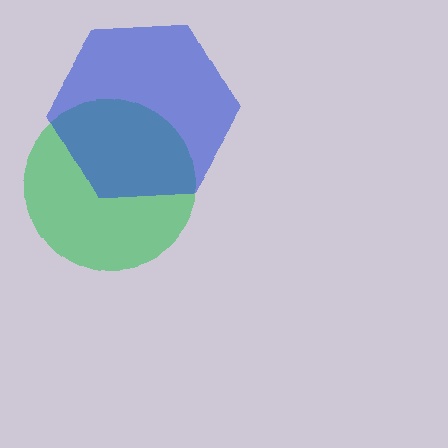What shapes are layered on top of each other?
The layered shapes are: a green circle, a blue hexagon.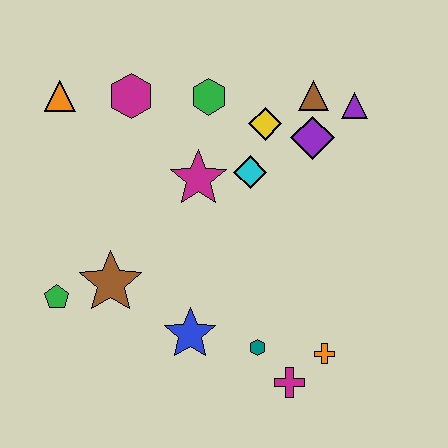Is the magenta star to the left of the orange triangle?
No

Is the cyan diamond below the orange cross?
No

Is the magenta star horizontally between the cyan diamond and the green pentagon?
Yes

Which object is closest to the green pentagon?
The brown star is closest to the green pentagon.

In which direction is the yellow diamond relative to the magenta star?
The yellow diamond is to the right of the magenta star.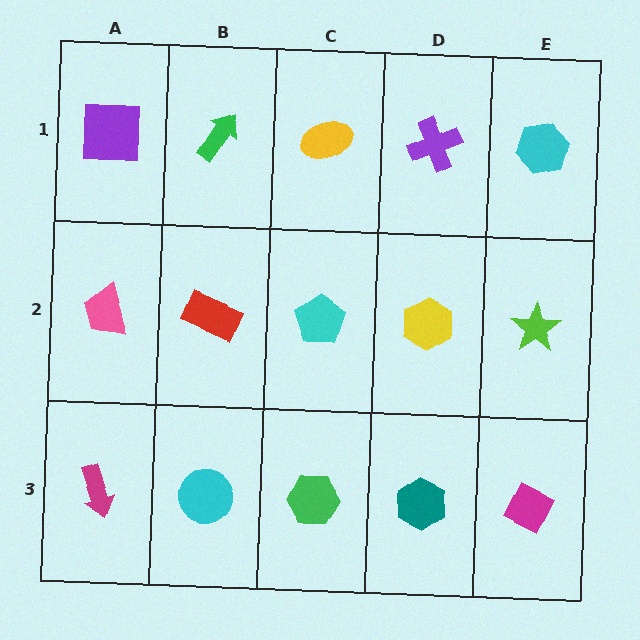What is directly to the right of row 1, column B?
A yellow ellipse.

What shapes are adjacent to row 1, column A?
A pink trapezoid (row 2, column A), a green arrow (row 1, column B).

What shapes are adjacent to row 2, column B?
A green arrow (row 1, column B), a cyan circle (row 3, column B), a pink trapezoid (row 2, column A), a cyan pentagon (row 2, column C).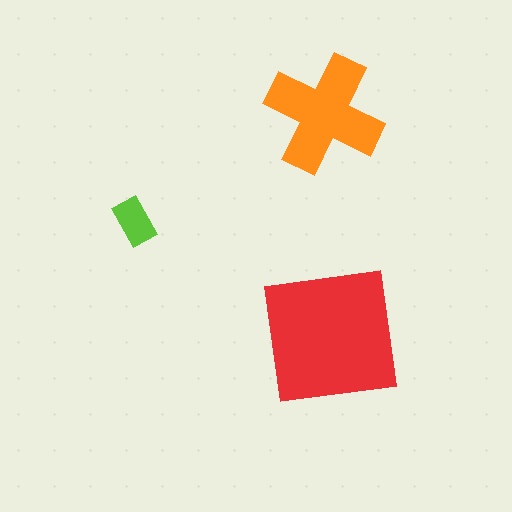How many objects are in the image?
There are 3 objects in the image.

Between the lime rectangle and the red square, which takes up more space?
The red square.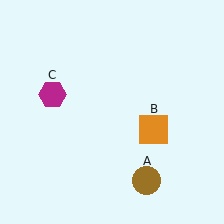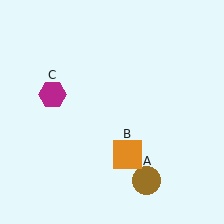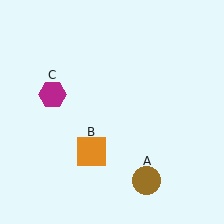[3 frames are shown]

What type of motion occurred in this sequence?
The orange square (object B) rotated clockwise around the center of the scene.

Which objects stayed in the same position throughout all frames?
Brown circle (object A) and magenta hexagon (object C) remained stationary.